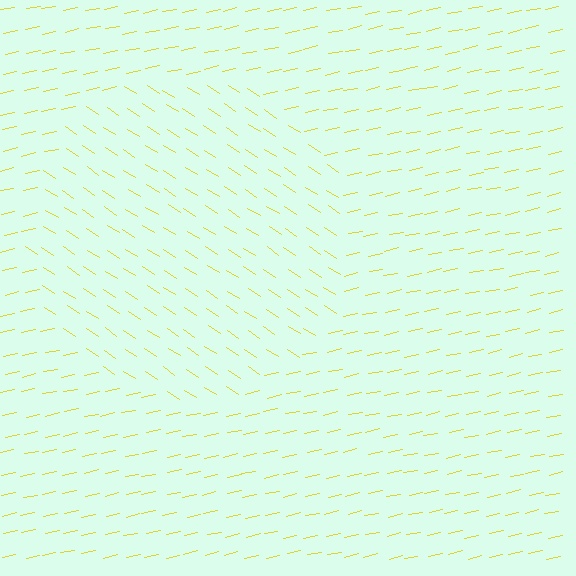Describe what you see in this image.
The image is filled with small yellow line segments. A circle region in the image has lines oriented differently from the surrounding lines, creating a visible texture boundary.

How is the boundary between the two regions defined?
The boundary is defined purely by a change in line orientation (approximately 45 degrees difference). All lines are the same color and thickness.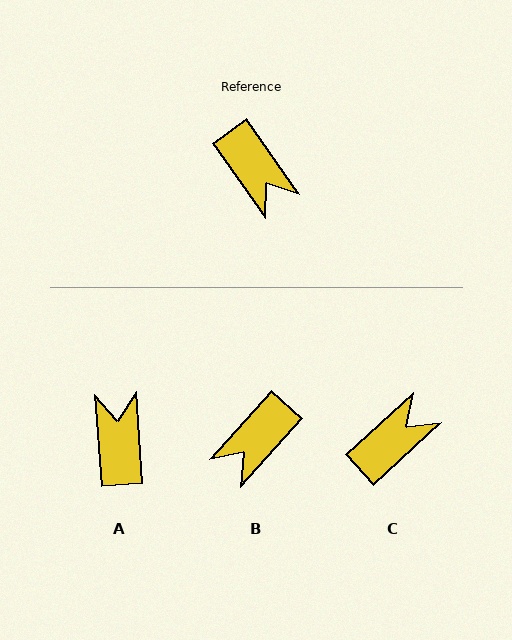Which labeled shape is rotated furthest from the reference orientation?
A, about 149 degrees away.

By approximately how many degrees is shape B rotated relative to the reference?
Approximately 78 degrees clockwise.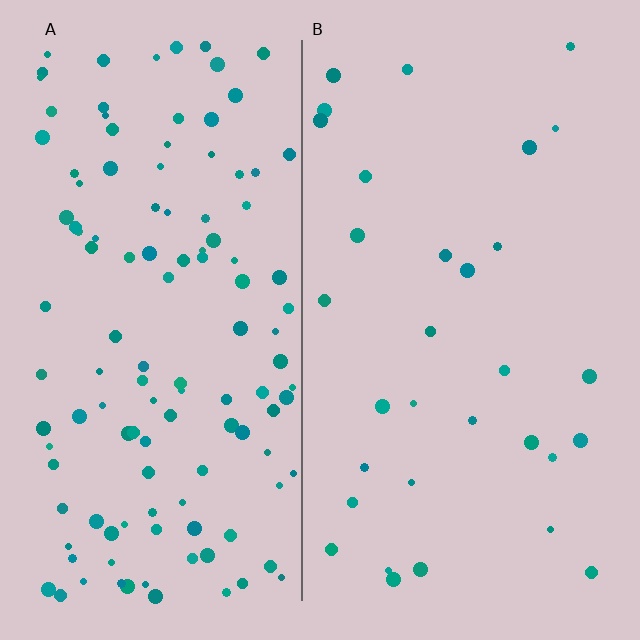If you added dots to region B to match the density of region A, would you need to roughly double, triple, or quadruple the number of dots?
Approximately quadruple.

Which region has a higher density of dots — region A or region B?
A (the left).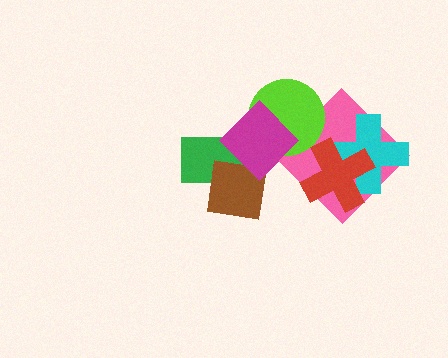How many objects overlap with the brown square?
2 objects overlap with the brown square.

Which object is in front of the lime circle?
The magenta diamond is in front of the lime circle.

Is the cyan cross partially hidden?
Yes, it is partially covered by another shape.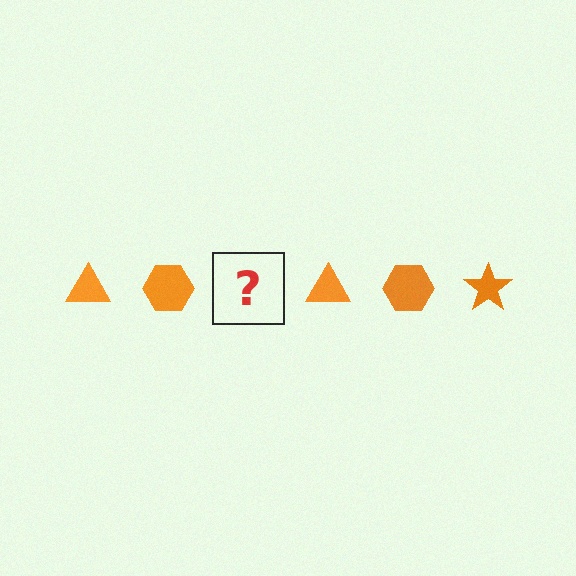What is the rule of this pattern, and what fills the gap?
The rule is that the pattern cycles through triangle, hexagon, star shapes in orange. The gap should be filled with an orange star.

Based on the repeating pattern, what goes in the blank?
The blank should be an orange star.